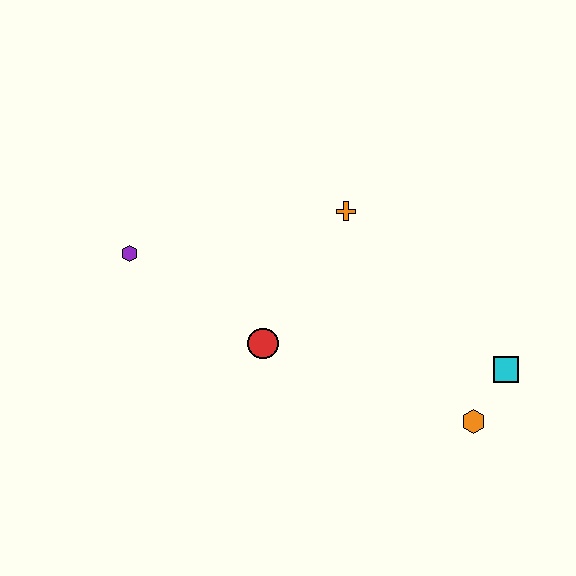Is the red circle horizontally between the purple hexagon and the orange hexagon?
Yes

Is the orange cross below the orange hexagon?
No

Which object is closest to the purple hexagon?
The red circle is closest to the purple hexagon.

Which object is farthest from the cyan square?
The purple hexagon is farthest from the cyan square.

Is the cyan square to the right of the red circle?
Yes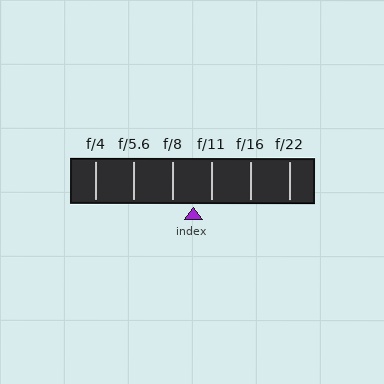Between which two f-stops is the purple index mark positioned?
The index mark is between f/8 and f/11.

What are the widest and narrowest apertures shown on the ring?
The widest aperture shown is f/4 and the narrowest is f/22.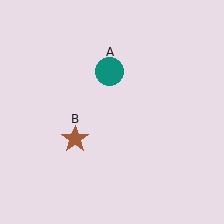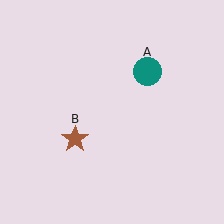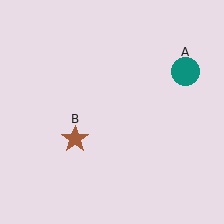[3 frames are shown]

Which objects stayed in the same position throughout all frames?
Brown star (object B) remained stationary.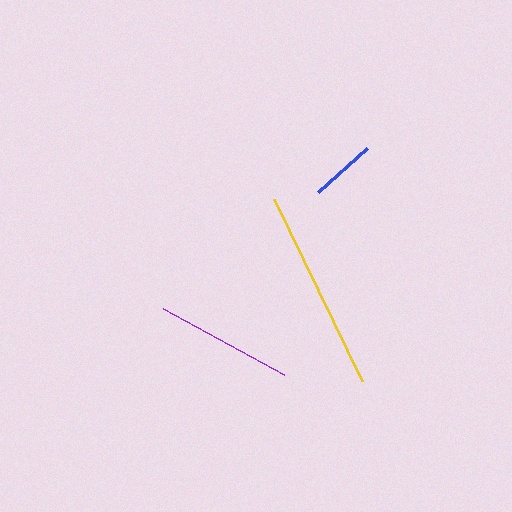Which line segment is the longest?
The yellow line is the longest at approximately 203 pixels.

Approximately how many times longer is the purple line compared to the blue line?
The purple line is approximately 2.1 times the length of the blue line.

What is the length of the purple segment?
The purple segment is approximately 138 pixels long.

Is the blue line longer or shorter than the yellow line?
The yellow line is longer than the blue line.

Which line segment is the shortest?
The blue line is the shortest at approximately 66 pixels.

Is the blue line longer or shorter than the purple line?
The purple line is longer than the blue line.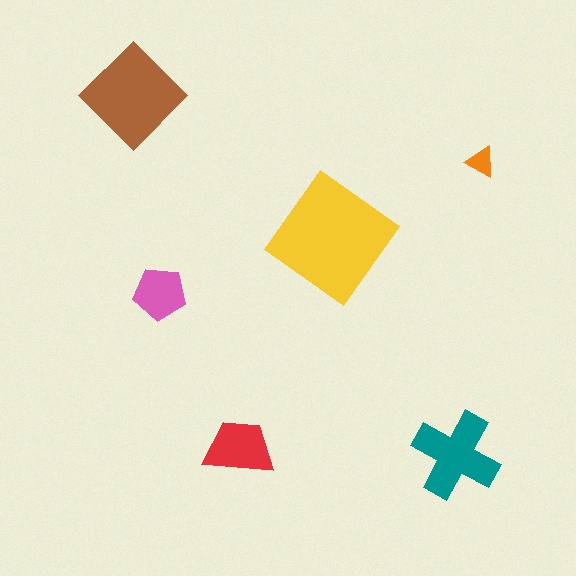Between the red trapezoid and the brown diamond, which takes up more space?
The brown diamond.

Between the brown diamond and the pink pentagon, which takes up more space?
The brown diamond.